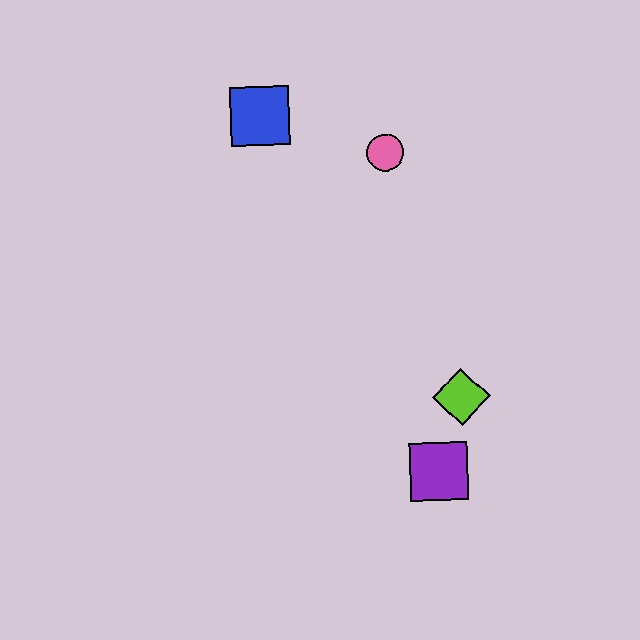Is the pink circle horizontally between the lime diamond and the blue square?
Yes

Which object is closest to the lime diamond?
The purple square is closest to the lime diamond.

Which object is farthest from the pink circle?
The purple square is farthest from the pink circle.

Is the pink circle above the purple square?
Yes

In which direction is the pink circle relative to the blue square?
The pink circle is to the right of the blue square.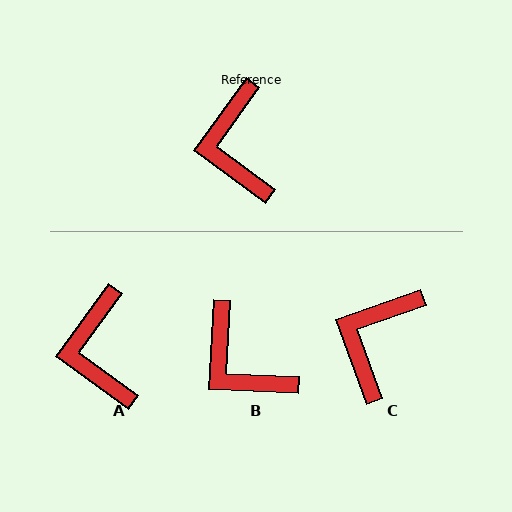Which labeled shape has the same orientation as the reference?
A.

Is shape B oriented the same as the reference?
No, it is off by about 33 degrees.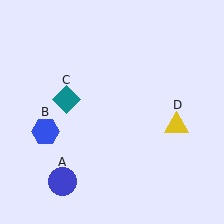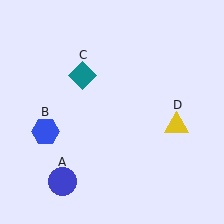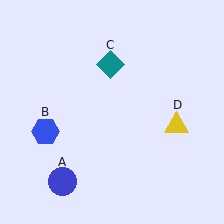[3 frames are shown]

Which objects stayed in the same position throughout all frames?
Blue circle (object A) and blue hexagon (object B) and yellow triangle (object D) remained stationary.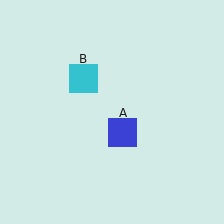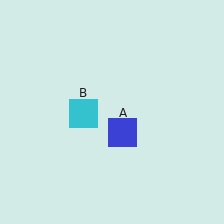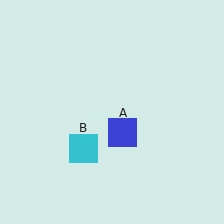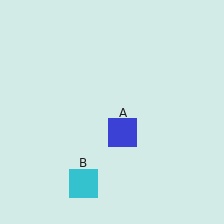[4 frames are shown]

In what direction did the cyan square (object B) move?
The cyan square (object B) moved down.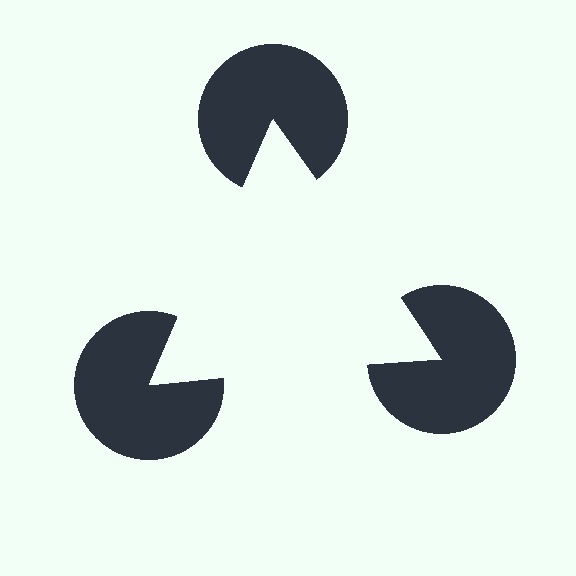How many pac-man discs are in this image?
There are 3 — one at each vertex of the illusory triangle.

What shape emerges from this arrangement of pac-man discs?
An illusory triangle — its edges are inferred from the aligned wedge cuts in the pac-man discs, not physically drawn.